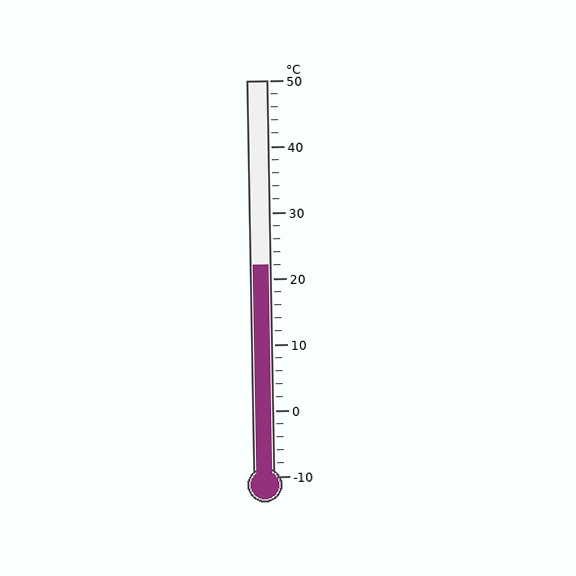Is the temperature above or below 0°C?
The temperature is above 0°C.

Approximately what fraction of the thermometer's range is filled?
The thermometer is filled to approximately 55% of its range.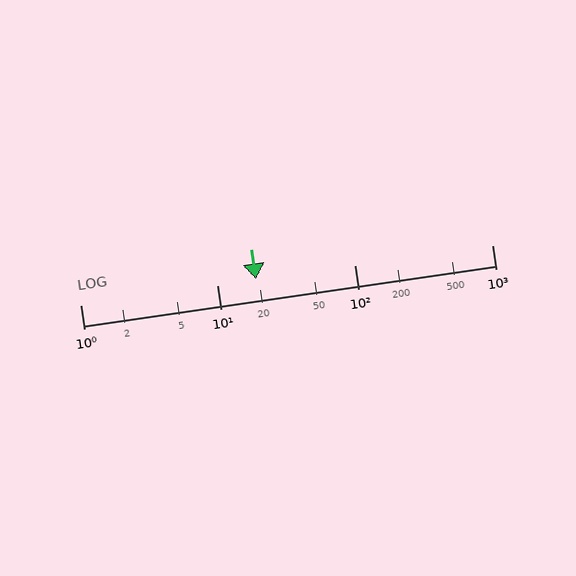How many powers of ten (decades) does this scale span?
The scale spans 3 decades, from 1 to 1000.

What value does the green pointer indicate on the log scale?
The pointer indicates approximately 19.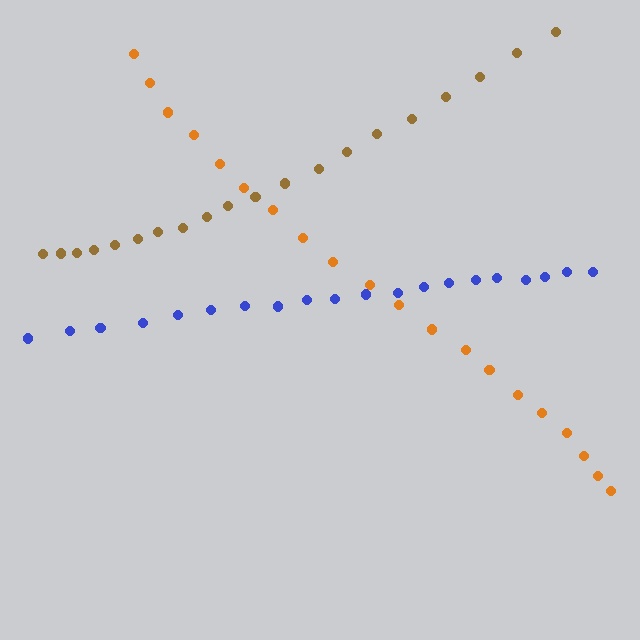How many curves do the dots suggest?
There are 3 distinct paths.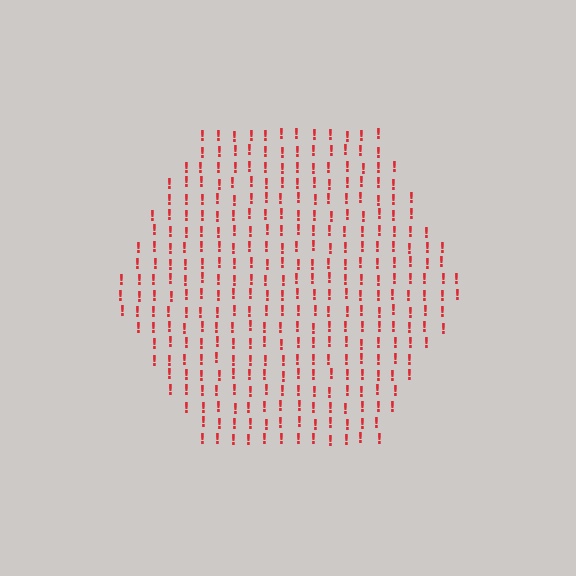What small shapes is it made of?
It is made of small exclamation marks.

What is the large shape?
The large shape is a hexagon.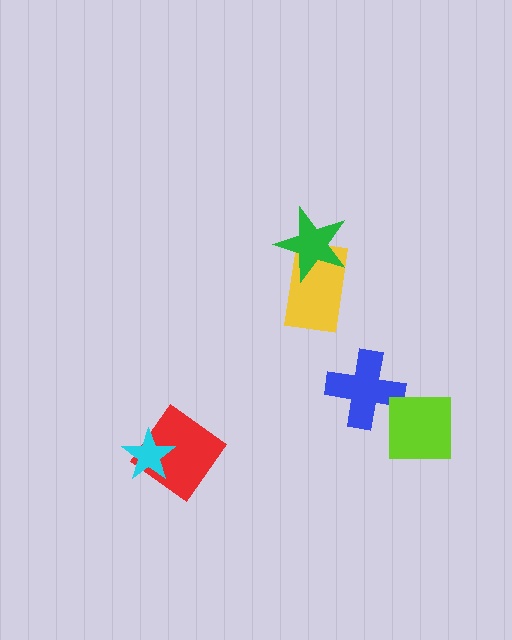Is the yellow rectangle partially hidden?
Yes, it is partially covered by another shape.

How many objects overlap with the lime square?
0 objects overlap with the lime square.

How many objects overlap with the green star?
1 object overlaps with the green star.